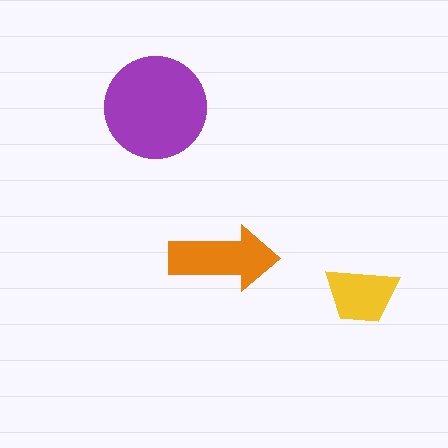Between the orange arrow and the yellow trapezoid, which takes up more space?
The orange arrow.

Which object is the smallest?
The yellow trapezoid.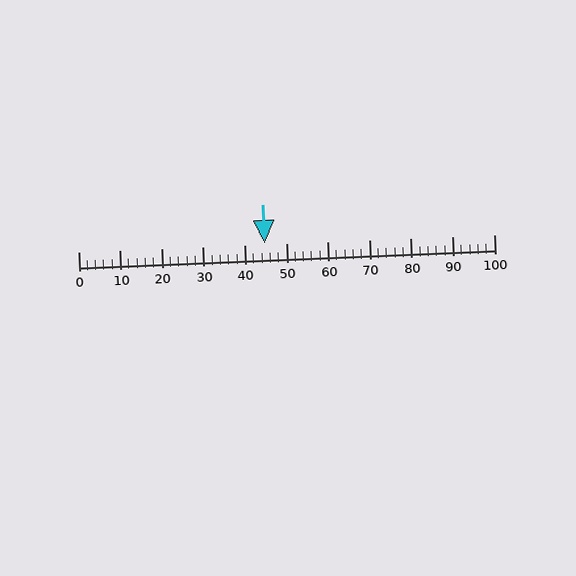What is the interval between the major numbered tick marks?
The major tick marks are spaced 10 units apart.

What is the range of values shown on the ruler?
The ruler shows values from 0 to 100.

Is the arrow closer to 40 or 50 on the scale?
The arrow is closer to 40.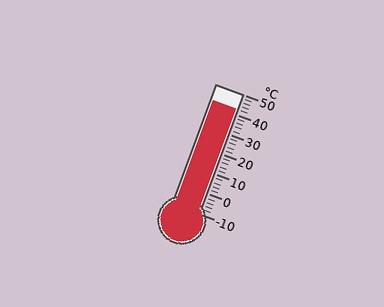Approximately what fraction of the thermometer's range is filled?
The thermometer is filled to approximately 85% of its range.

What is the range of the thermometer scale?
The thermometer scale ranges from -10°C to 50°C.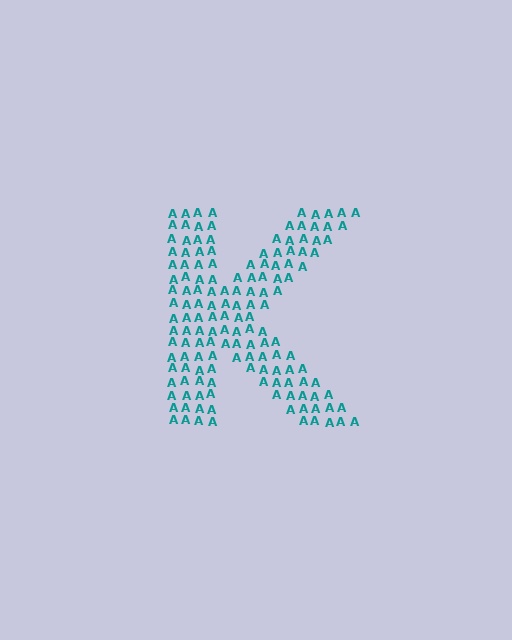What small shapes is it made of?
It is made of small letter A's.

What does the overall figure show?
The overall figure shows the letter K.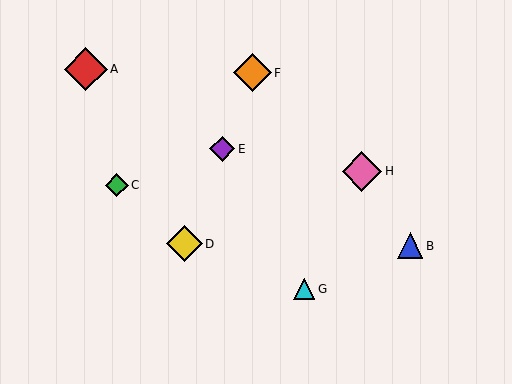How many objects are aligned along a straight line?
3 objects (D, E, F) are aligned along a straight line.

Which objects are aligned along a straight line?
Objects D, E, F are aligned along a straight line.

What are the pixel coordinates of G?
Object G is at (304, 289).